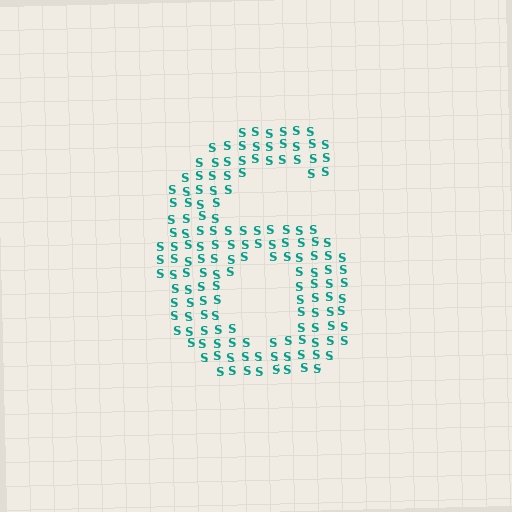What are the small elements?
The small elements are letter S's.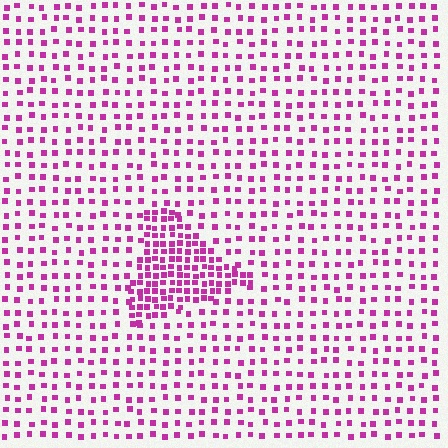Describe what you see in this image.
The image contains small magenta elements arranged at two different densities. A triangle-shaped region is visible where the elements are more densely packed than the surrounding area.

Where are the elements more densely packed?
The elements are more densely packed inside the triangle boundary.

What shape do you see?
I see a triangle.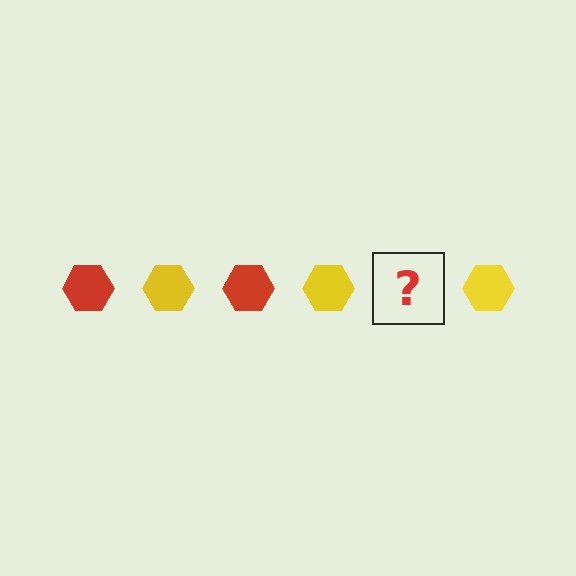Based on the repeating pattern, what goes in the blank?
The blank should be a red hexagon.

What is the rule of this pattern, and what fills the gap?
The rule is that the pattern cycles through red, yellow hexagons. The gap should be filled with a red hexagon.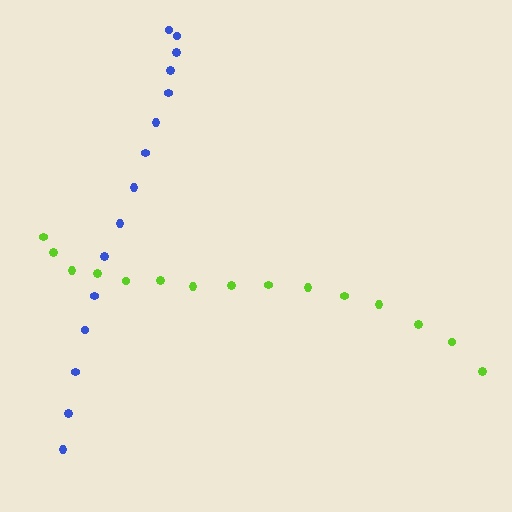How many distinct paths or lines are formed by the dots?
There are 2 distinct paths.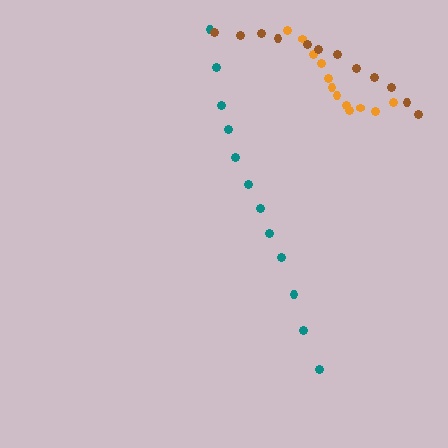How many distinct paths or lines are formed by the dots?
There are 3 distinct paths.